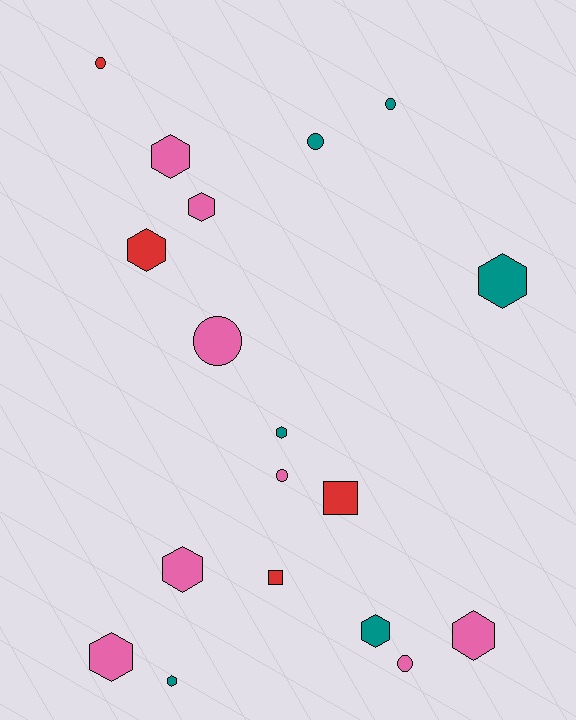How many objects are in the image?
There are 18 objects.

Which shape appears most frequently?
Hexagon, with 10 objects.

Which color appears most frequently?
Pink, with 8 objects.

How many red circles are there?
There is 1 red circle.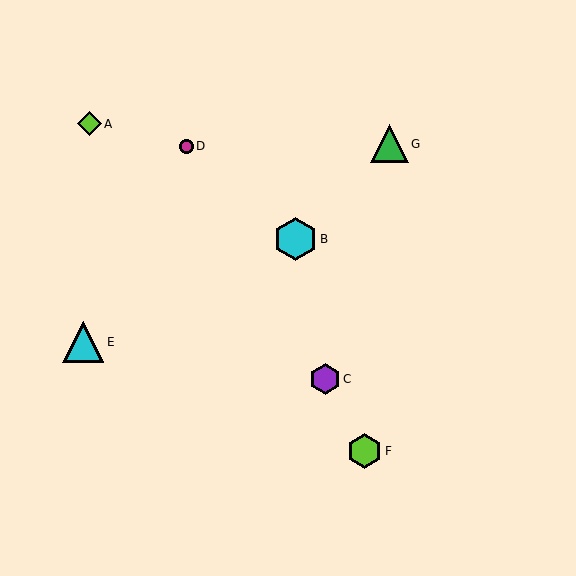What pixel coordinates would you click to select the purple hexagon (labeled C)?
Click at (325, 379) to select the purple hexagon C.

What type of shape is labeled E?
Shape E is a cyan triangle.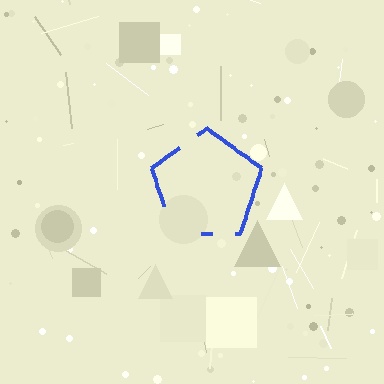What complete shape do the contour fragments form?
The contour fragments form a pentagon.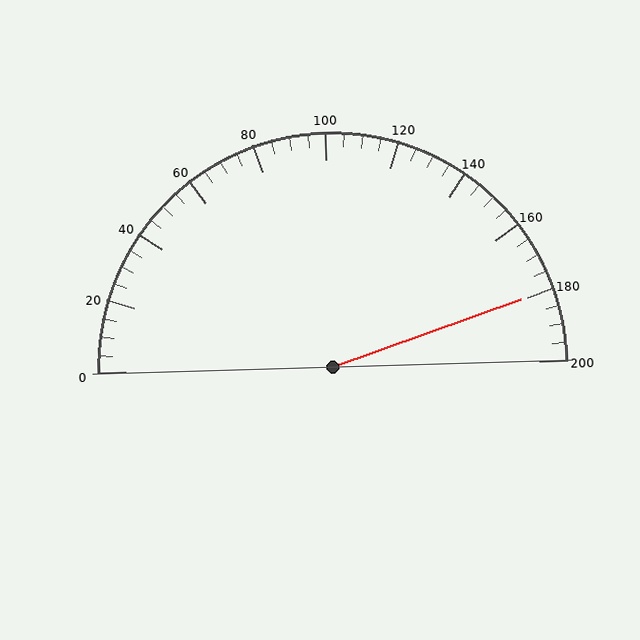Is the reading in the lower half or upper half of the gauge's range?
The reading is in the upper half of the range (0 to 200).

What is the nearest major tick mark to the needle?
The nearest major tick mark is 180.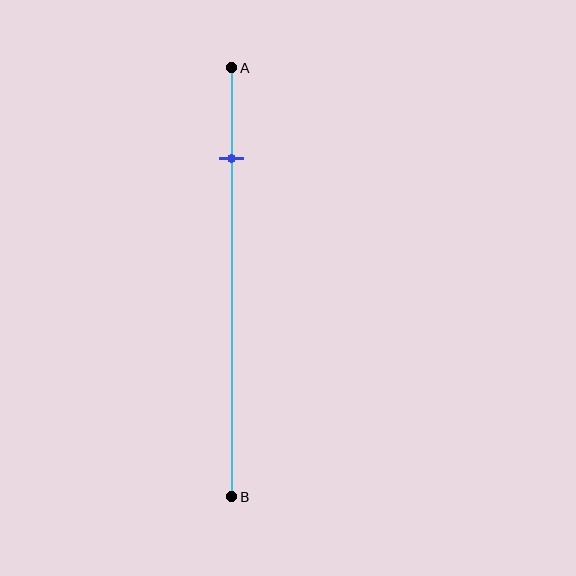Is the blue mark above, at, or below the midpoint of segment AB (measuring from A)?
The blue mark is above the midpoint of segment AB.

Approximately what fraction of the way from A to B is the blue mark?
The blue mark is approximately 20% of the way from A to B.